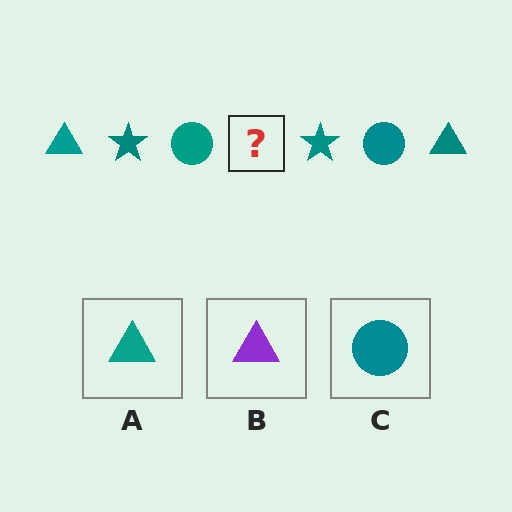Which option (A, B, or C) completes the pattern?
A.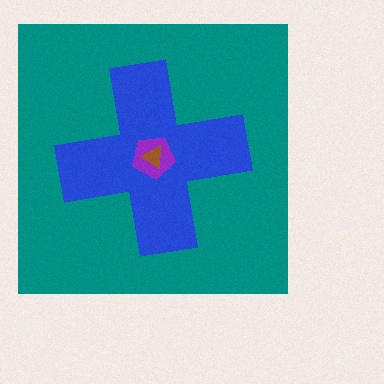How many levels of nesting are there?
4.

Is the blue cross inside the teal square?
Yes.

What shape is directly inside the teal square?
The blue cross.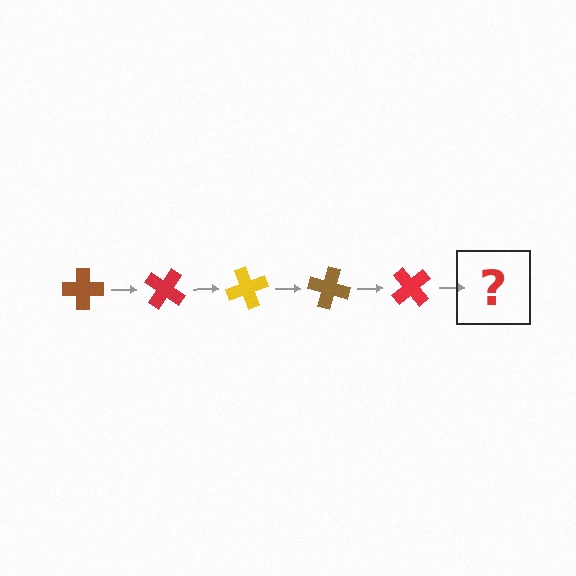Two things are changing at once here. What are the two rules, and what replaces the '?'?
The two rules are that it rotates 35 degrees each step and the color cycles through brown, red, and yellow. The '?' should be a yellow cross, rotated 175 degrees from the start.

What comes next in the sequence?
The next element should be a yellow cross, rotated 175 degrees from the start.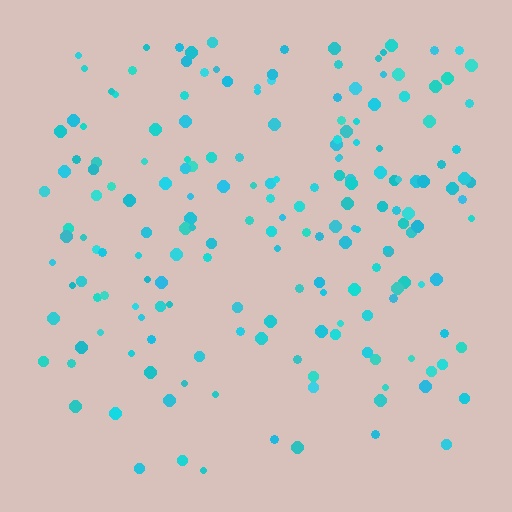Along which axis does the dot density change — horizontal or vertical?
Vertical.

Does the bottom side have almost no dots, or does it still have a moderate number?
Still a moderate number, just noticeably fewer than the top.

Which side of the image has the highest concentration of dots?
The top.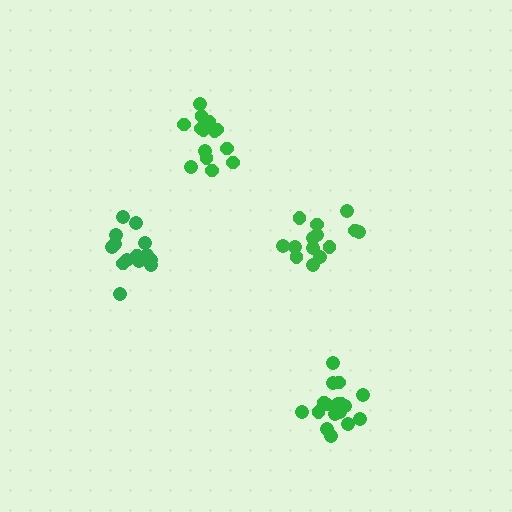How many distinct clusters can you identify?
There are 4 distinct clusters.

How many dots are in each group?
Group 1: 14 dots, Group 2: 18 dots, Group 3: 16 dots, Group 4: 15 dots (63 total).